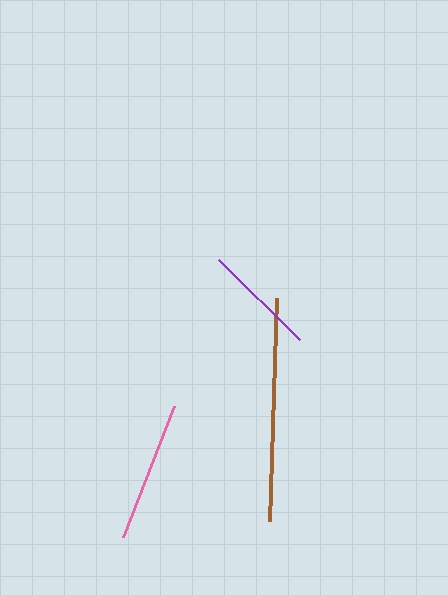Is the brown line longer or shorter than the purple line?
The brown line is longer than the purple line.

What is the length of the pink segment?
The pink segment is approximately 140 pixels long.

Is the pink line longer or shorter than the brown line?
The brown line is longer than the pink line.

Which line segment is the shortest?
The purple line is the shortest at approximately 114 pixels.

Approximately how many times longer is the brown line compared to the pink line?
The brown line is approximately 1.6 times the length of the pink line.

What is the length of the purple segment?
The purple segment is approximately 114 pixels long.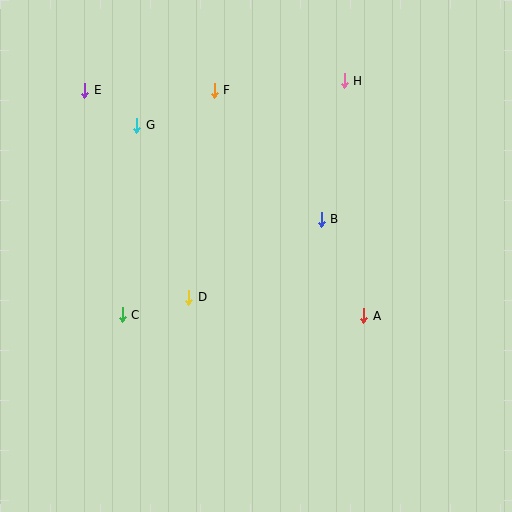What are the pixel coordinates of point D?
Point D is at (189, 297).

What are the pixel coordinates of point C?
Point C is at (122, 315).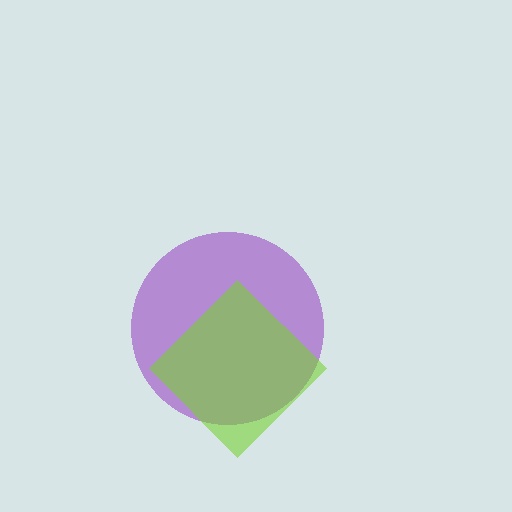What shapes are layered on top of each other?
The layered shapes are: a purple circle, a lime diamond.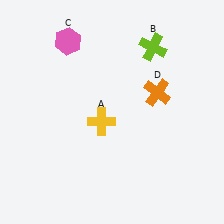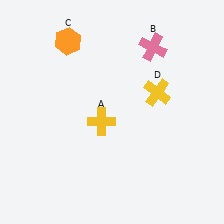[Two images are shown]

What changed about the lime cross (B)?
In Image 1, B is lime. In Image 2, it changed to pink.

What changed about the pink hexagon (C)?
In Image 1, C is pink. In Image 2, it changed to orange.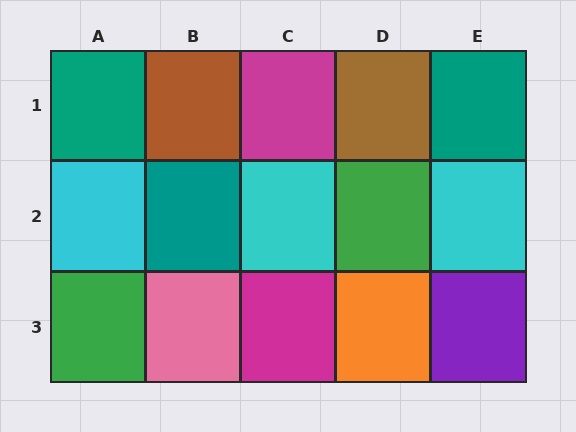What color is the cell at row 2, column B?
Teal.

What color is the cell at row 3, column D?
Orange.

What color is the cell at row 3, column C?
Magenta.